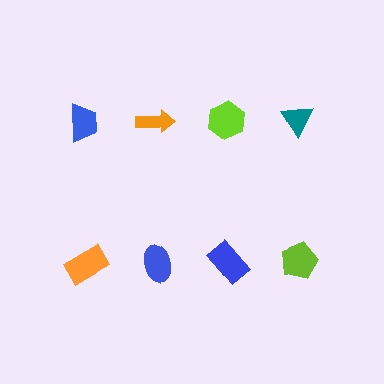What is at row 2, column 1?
An orange rectangle.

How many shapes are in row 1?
4 shapes.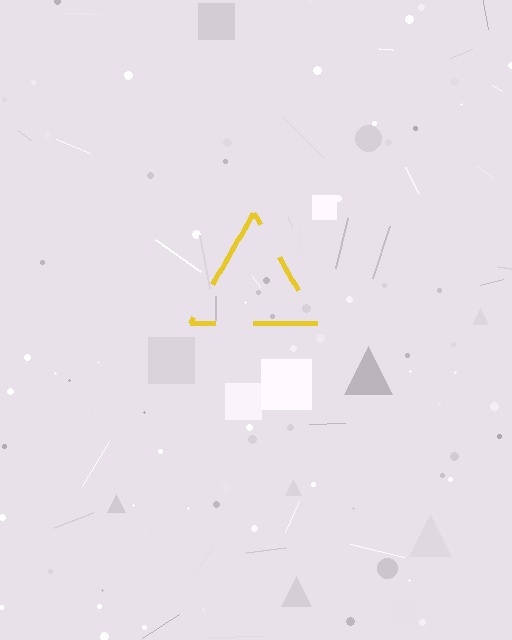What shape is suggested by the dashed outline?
The dashed outline suggests a triangle.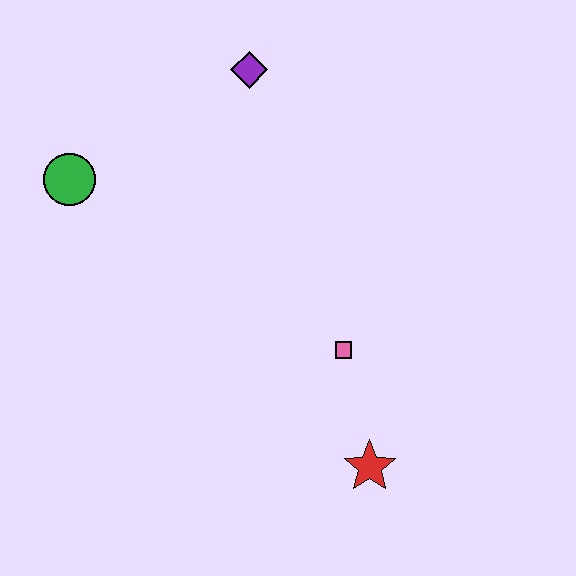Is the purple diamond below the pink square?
No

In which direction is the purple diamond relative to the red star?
The purple diamond is above the red star.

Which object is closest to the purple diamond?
The green circle is closest to the purple diamond.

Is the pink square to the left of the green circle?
No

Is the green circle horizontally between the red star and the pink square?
No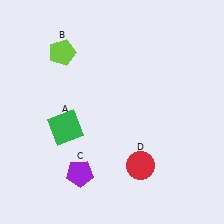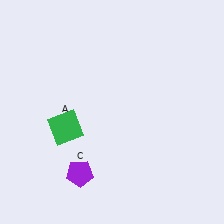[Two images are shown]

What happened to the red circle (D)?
The red circle (D) was removed in Image 2. It was in the bottom-right area of Image 1.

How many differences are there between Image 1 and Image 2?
There are 2 differences between the two images.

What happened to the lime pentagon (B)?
The lime pentagon (B) was removed in Image 2. It was in the top-left area of Image 1.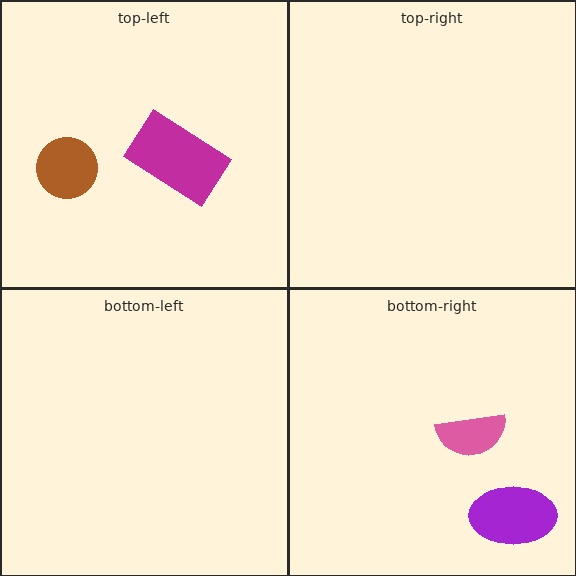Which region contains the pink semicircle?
The bottom-right region.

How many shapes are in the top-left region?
2.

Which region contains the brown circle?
The top-left region.